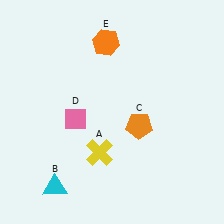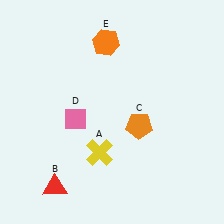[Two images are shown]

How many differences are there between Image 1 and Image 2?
There is 1 difference between the two images.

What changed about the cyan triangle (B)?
In Image 1, B is cyan. In Image 2, it changed to red.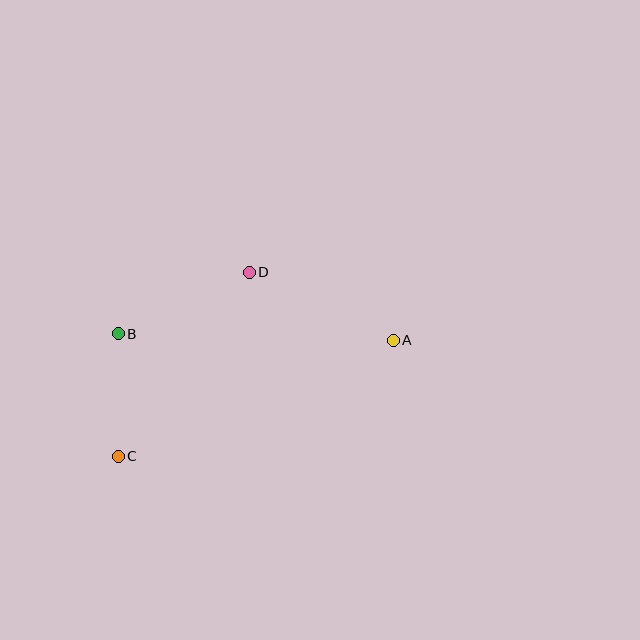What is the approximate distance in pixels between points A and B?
The distance between A and B is approximately 275 pixels.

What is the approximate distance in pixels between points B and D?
The distance between B and D is approximately 144 pixels.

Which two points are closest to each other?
Points B and C are closest to each other.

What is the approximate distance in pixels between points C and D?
The distance between C and D is approximately 226 pixels.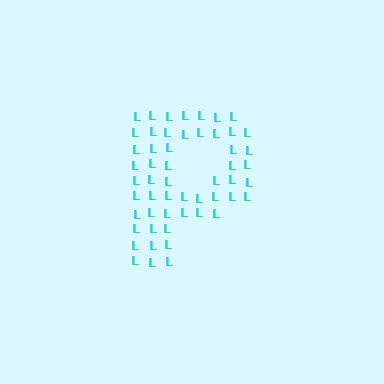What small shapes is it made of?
It is made of small letter L's.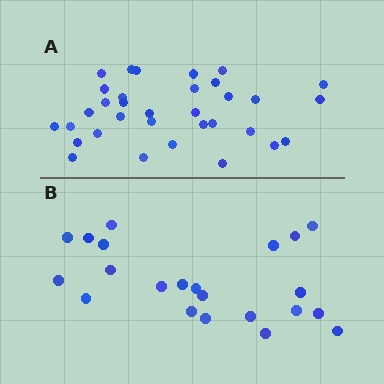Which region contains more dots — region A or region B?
Region A (the top region) has more dots.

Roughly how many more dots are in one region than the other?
Region A has roughly 12 or so more dots than region B.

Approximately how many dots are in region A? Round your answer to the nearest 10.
About 30 dots. (The exact count is 33, which rounds to 30.)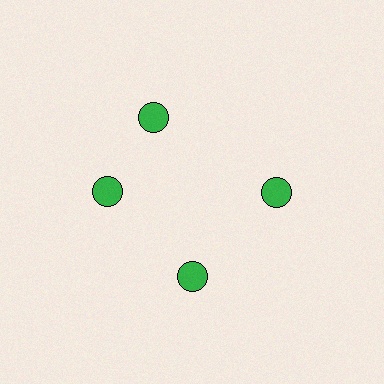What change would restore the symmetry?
The symmetry would be restored by rotating it back into even spacing with its neighbors so that all 4 circles sit at equal angles and equal distance from the center.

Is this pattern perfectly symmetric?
No. The 4 green circles are arranged in a ring, but one element near the 12 o'clock position is rotated out of alignment along the ring, breaking the 4-fold rotational symmetry.